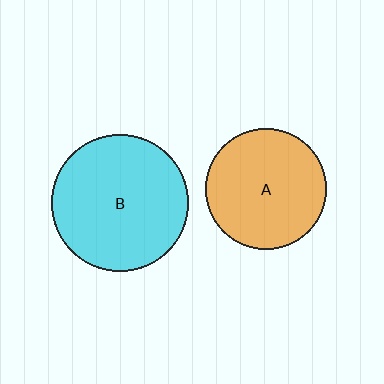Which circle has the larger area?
Circle B (cyan).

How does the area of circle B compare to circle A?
Approximately 1.3 times.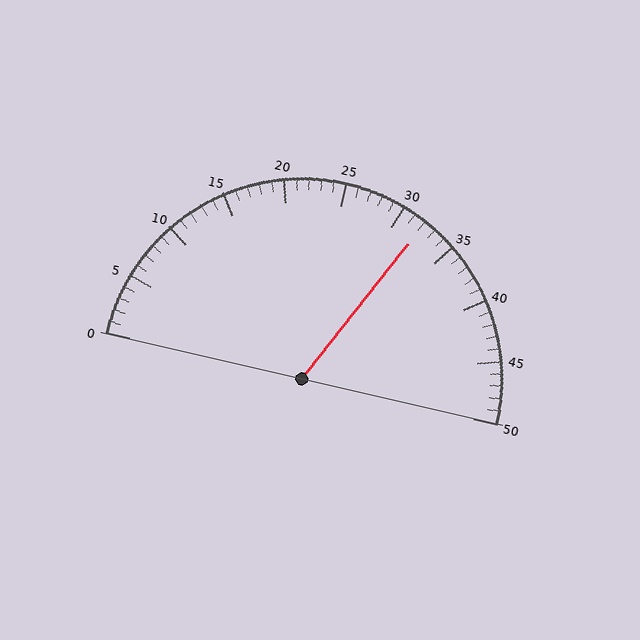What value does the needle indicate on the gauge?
The needle indicates approximately 32.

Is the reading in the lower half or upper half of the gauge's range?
The reading is in the upper half of the range (0 to 50).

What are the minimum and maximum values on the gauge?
The gauge ranges from 0 to 50.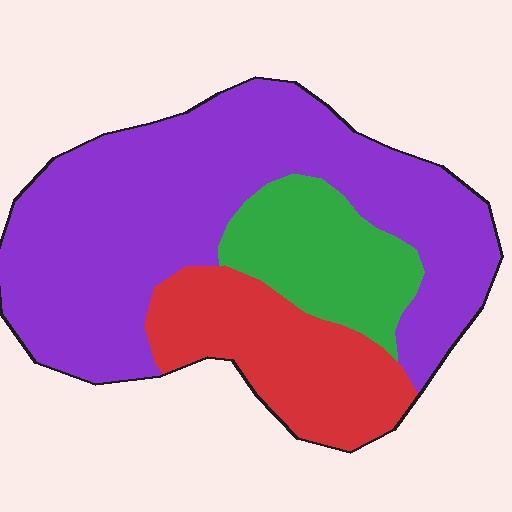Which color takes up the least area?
Green, at roughly 15%.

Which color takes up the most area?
Purple, at roughly 60%.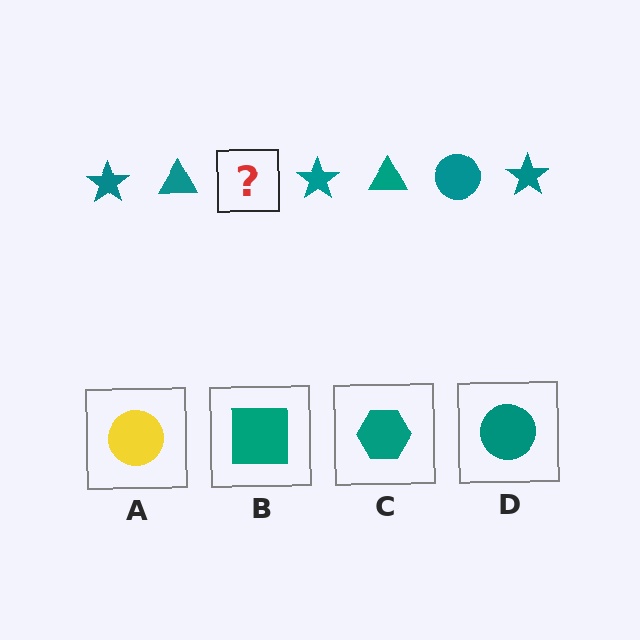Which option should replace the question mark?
Option D.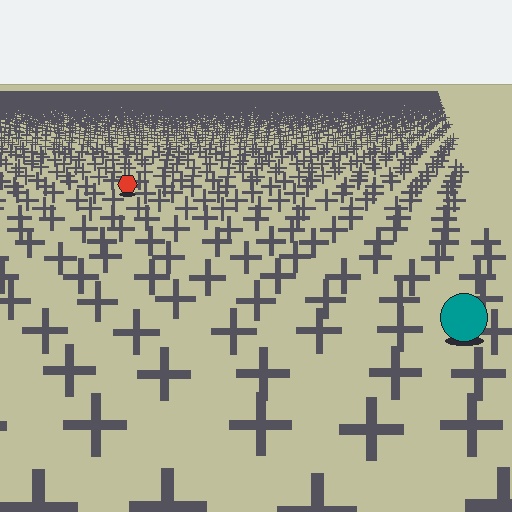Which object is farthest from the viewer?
The red hexagon is farthest from the viewer. It appears smaller and the ground texture around it is denser.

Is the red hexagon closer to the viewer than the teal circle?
No. The teal circle is closer — you can tell from the texture gradient: the ground texture is coarser near it.